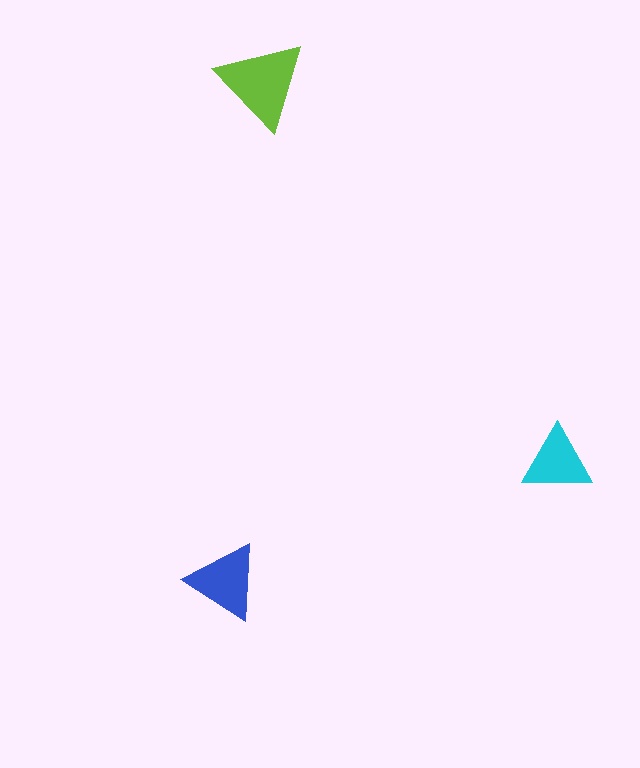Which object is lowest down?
The blue triangle is bottommost.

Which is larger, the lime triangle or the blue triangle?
The lime one.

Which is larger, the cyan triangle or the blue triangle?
The blue one.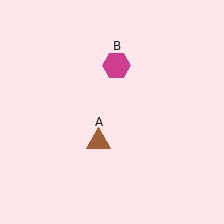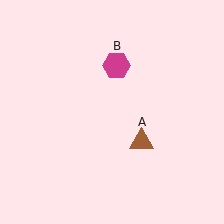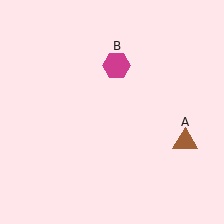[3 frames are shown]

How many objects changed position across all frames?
1 object changed position: brown triangle (object A).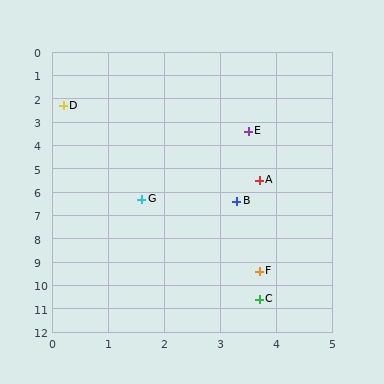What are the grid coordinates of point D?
Point D is at approximately (0.2, 2.3).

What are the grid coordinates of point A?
Point A is at approximately (3.7, 5.5).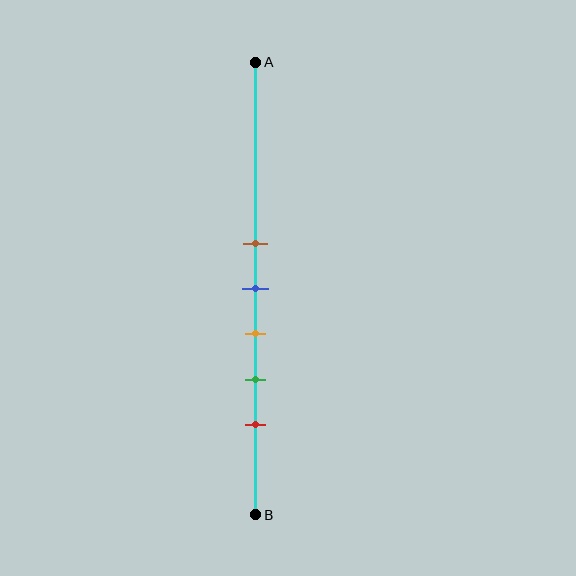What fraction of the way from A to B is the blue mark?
The blue mark is approximately 50% (0.5) of the way from A to B.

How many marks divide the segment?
There are 5 marks dividing the segment.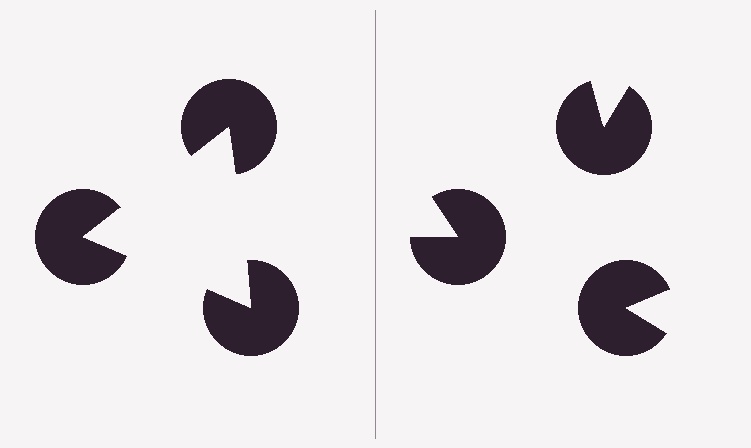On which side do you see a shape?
An illusory triangle appears on the left side. On the right side the wedge cuts are rotated, so no coherent shape forms.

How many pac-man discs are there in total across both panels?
6 — 3 on each side.